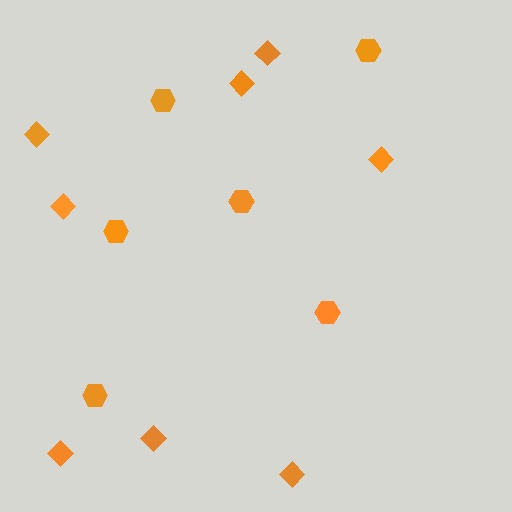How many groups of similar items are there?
There are 2 groups: one group of diamonds (8) and one group of hexagons (6).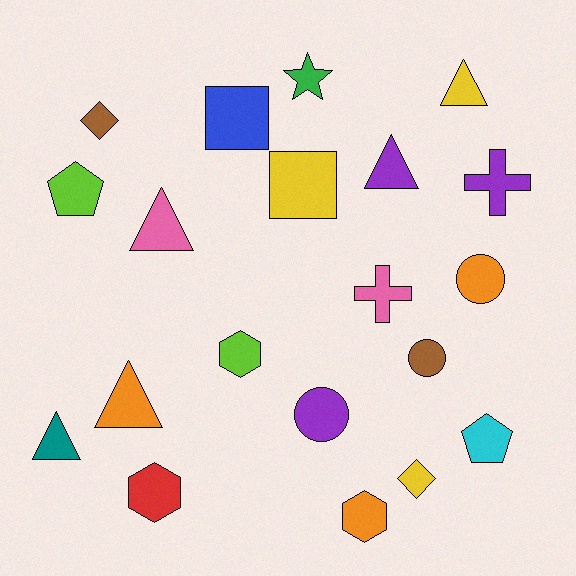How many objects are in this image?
There are 20 objects.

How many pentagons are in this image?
There are 2 pentagons.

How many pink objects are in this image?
There are 2 pink objects.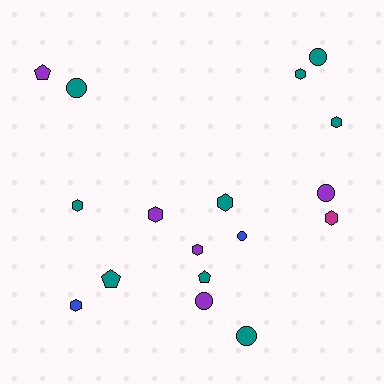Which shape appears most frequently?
Hexagon, with 8 objects.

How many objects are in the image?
There are 17 objects.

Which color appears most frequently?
Teal, with 9 objects.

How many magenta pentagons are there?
There are no magenta pentagons.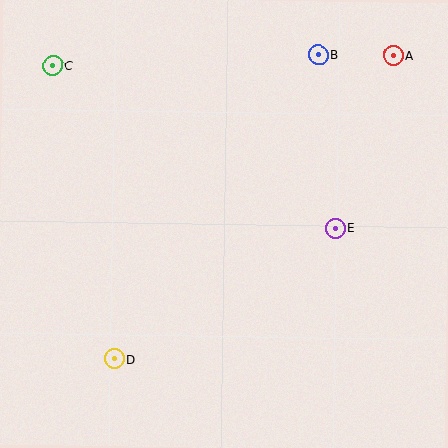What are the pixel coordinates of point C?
Point C is at (53, 66).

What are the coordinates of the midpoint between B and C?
The midpoint between B and C is at (185, 60).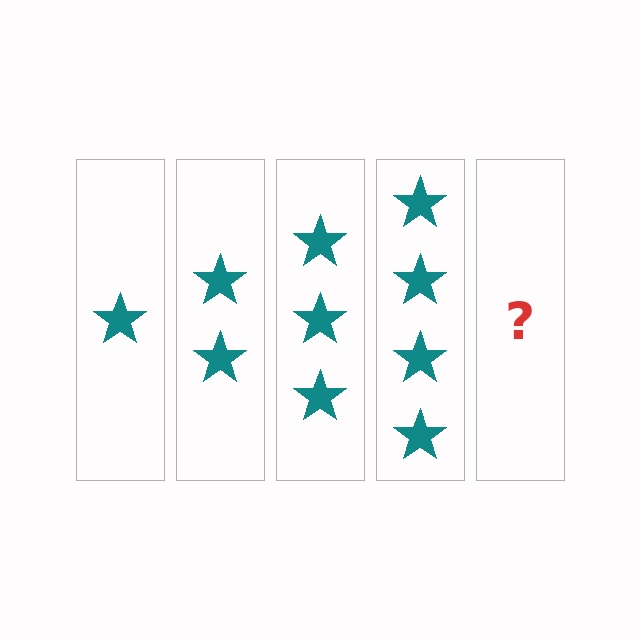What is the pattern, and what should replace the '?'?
The pattern is that each step adds one more star. The '?' should be 5 stars.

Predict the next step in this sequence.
The next step is 5 stars.